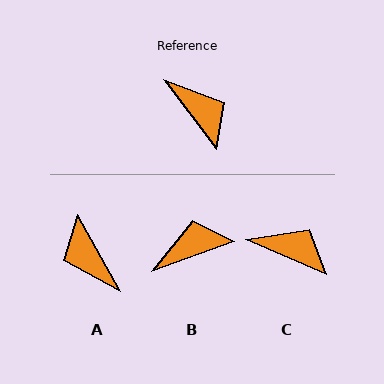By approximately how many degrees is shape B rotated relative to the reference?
Approximately 73 degrees counter-clockwise.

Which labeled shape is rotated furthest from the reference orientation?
A, about 173 degrees away.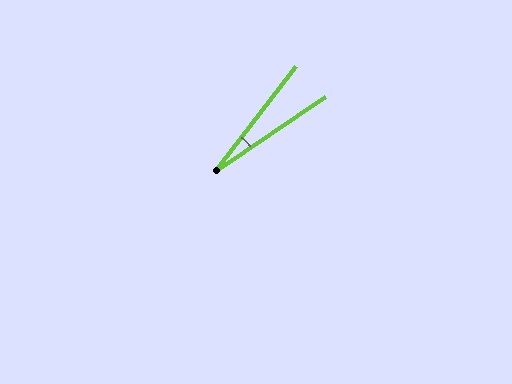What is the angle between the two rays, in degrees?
Approximately 18 degrees.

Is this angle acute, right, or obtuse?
It is acute.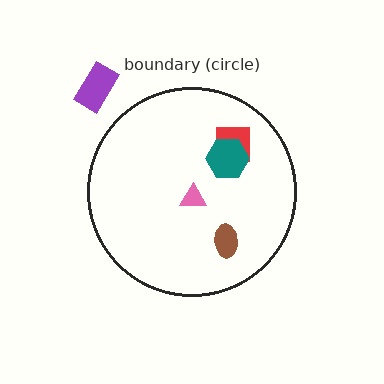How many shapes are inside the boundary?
4 inside, 1 outside.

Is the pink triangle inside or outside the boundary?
Inside.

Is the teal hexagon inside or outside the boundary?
Inside.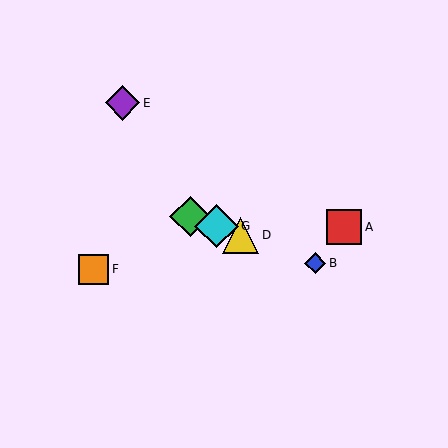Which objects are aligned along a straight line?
Objects B, C, D, G are aligned along a straight line.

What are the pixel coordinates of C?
Object C is at (190, 216).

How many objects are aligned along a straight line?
4 objects (B, C, D, G) are aligned along a straight line.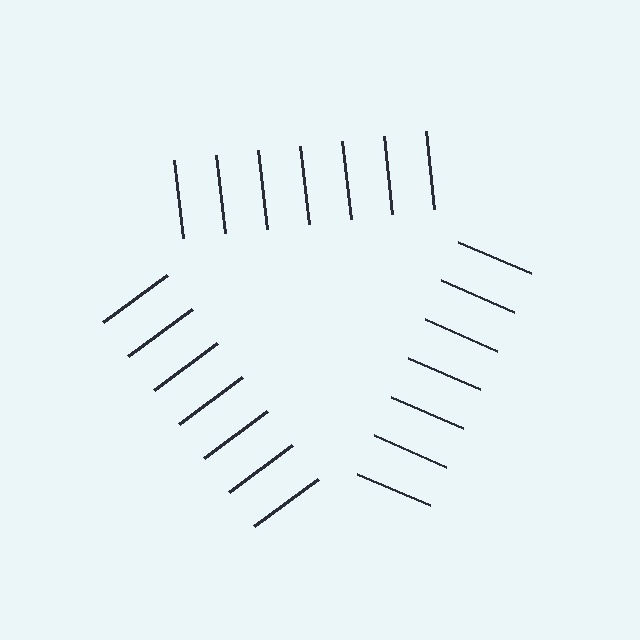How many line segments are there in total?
21 — 7 along each of the 3 edges.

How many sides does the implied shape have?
3 sides — the line-ends trace a triangle.